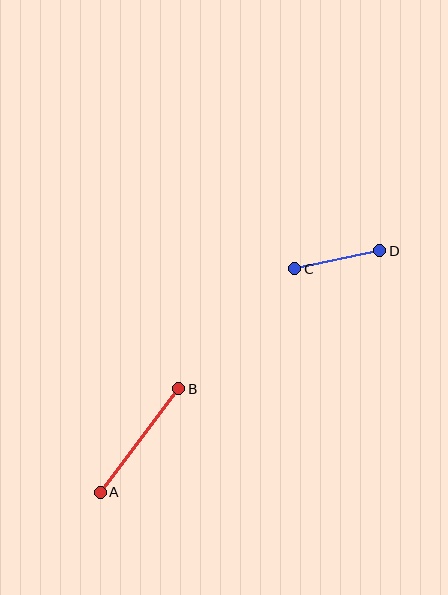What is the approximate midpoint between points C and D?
The midpoint is at approximately (337, 260) pixels.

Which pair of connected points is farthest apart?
Points A and B are farthest apart.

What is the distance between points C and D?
The distance is approximately 87 pixels.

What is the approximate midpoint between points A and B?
The midpoint is at approximately (139, 441) pixels.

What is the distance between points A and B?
The distance is approximately 130 pixels.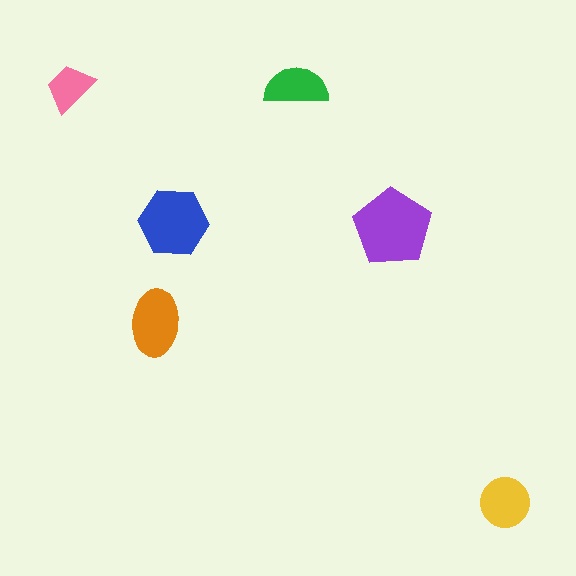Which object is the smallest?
The pink trapezoid.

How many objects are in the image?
There are 6 objects in the image.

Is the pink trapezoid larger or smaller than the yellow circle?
Smaller.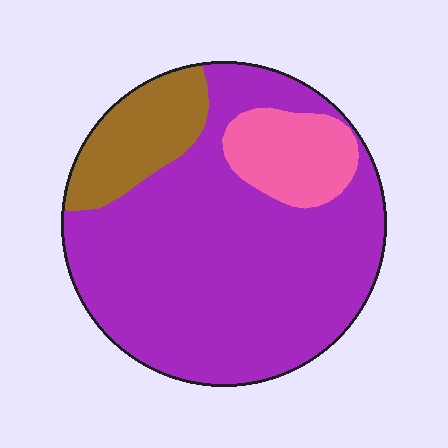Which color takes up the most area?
Purple, at roughly 75%.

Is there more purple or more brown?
Purple.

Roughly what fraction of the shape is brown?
Brown covers 14% of the shape.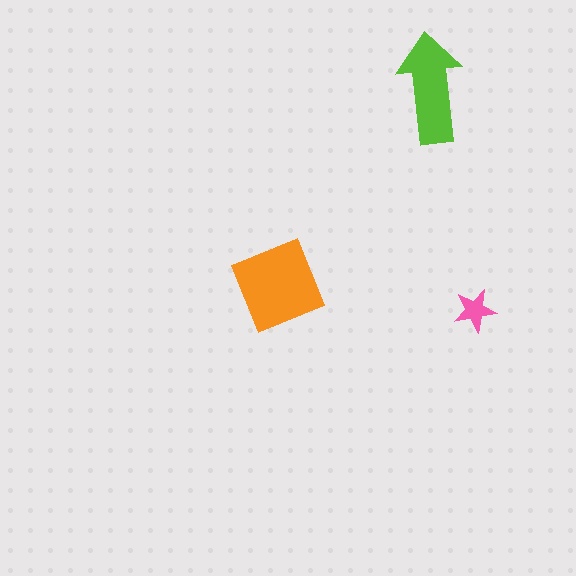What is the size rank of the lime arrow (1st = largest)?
2nd.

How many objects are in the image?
There are 3 objects in the image.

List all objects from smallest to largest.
The pink star, the lime arrow, the orange square.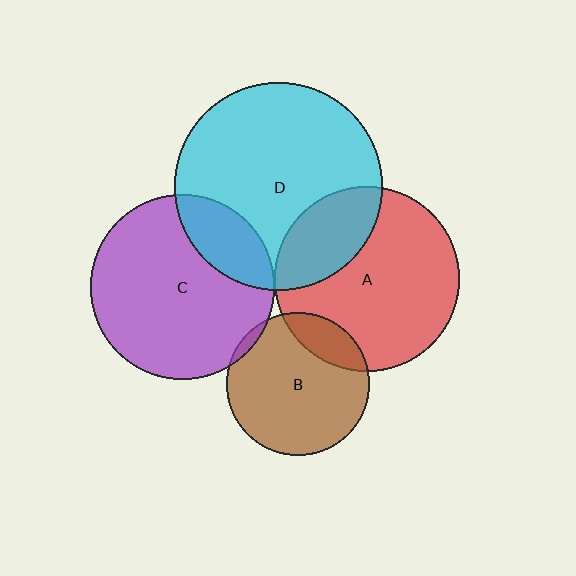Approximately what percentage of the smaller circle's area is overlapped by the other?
Approximately 15%.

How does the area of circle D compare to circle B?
Approximately 2.1 times.